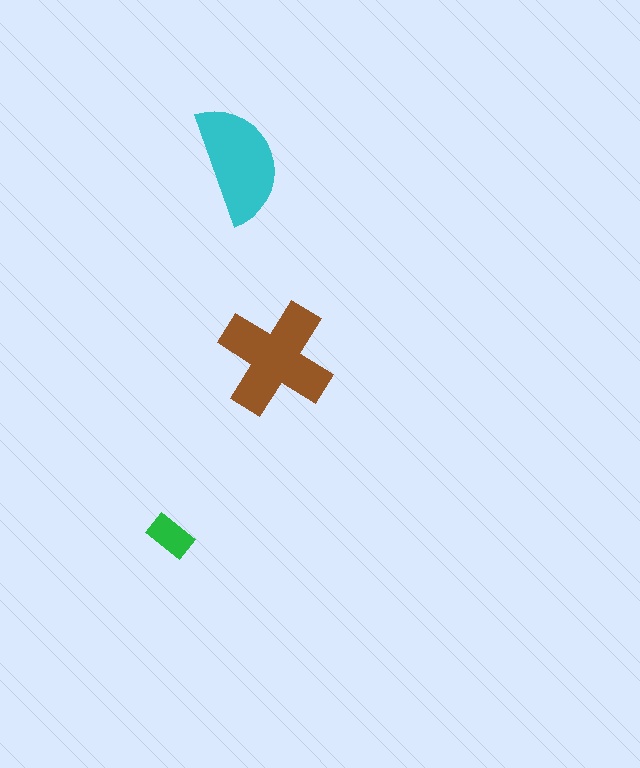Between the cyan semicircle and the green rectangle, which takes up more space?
The cyan semicircle.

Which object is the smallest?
The green rectangle.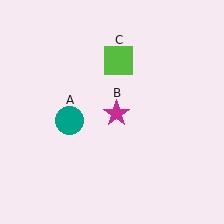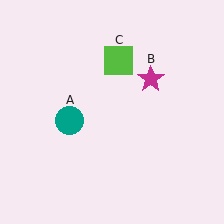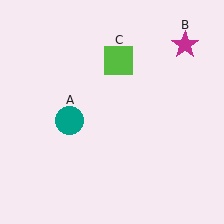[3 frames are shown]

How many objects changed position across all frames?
1 object changed position: magenta star (object B).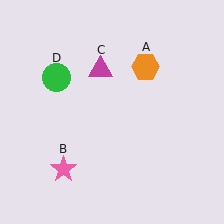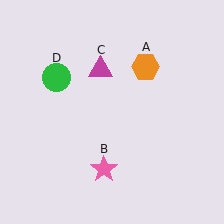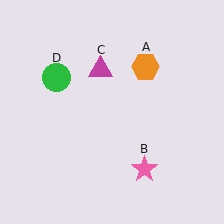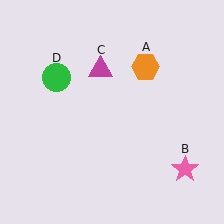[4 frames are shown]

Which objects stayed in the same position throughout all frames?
Orange hexagon (object A) and magenta triangle (object C) and green circle (object D) remained stationary.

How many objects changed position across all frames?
1 object changed position: pink star (object B).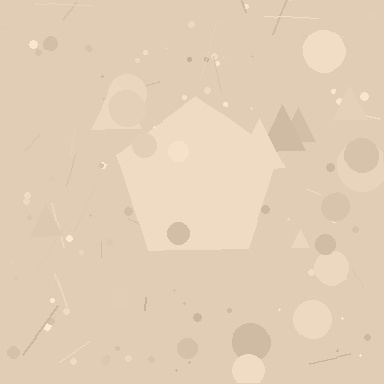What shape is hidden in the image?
A pentagon is hidden in the image.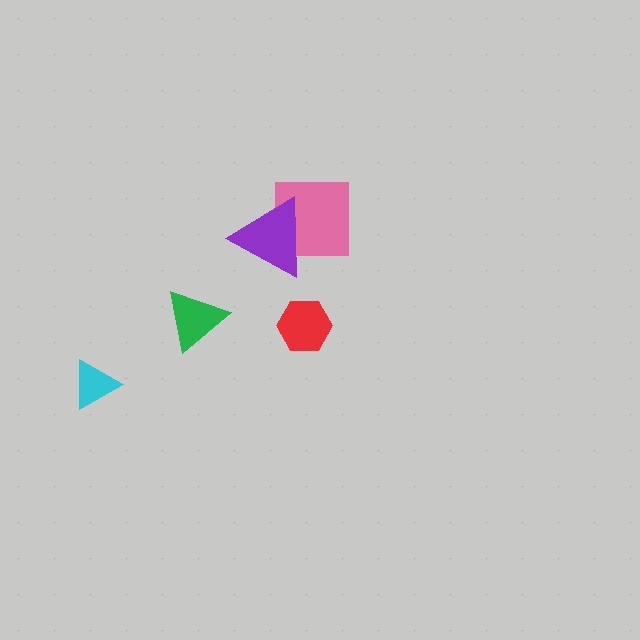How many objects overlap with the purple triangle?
1 object overlaps with the purple triangle.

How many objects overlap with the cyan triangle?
0 objects overlap with the cyan triangle.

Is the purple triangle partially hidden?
No, no other shape covers it.